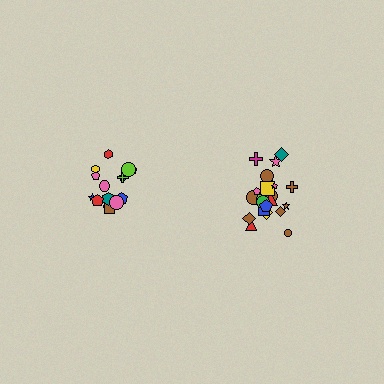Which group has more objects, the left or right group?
The right group.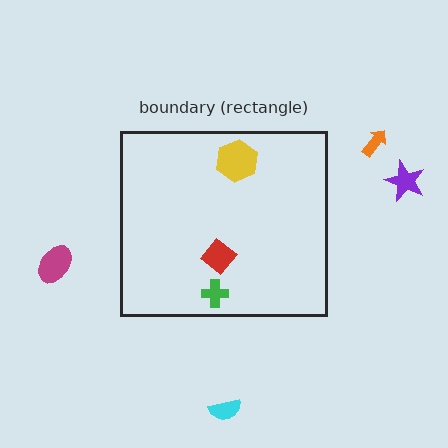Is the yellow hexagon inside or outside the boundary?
Inside.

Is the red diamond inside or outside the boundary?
Inside.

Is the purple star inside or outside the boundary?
Outside.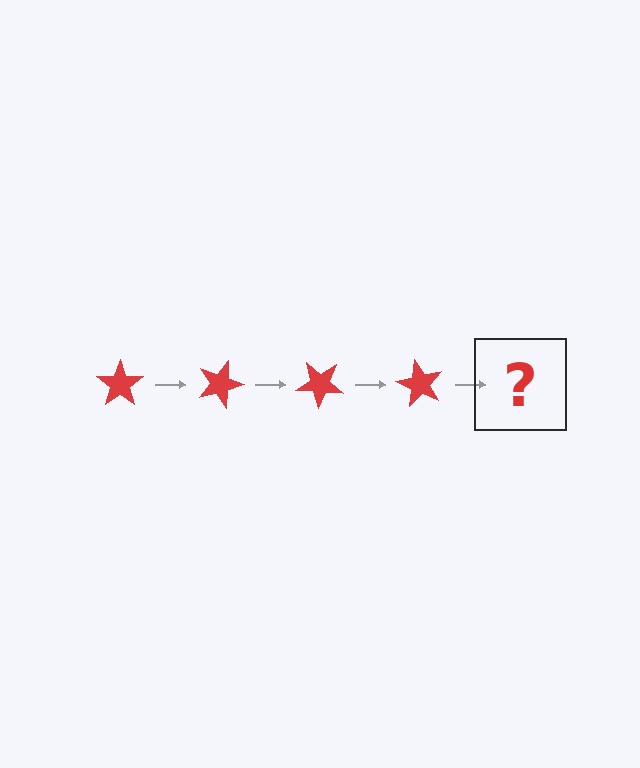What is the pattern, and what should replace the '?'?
The pattern is that the star rotates 20 degrees each step. The '?' should be a red star rotated 80 degrees.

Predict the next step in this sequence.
The next step is a red star rotated 80 degrees.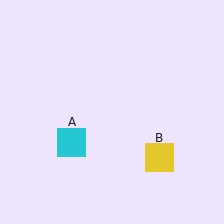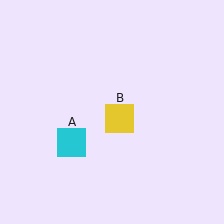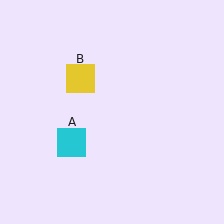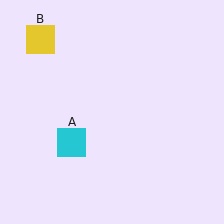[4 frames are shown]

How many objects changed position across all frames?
1 object changed position: yellow square (object B).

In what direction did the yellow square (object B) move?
The yellow square (object B) moved up and to the left.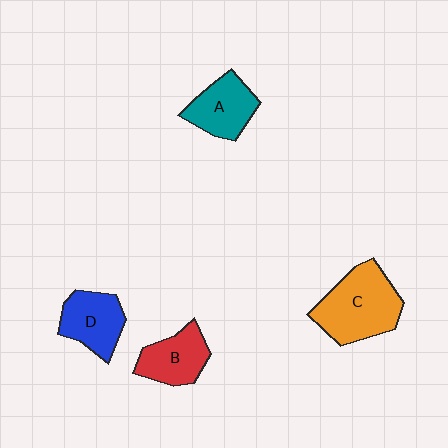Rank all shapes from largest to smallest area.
From largest to smallest: C (orange), D (blue), A (teal), B (red).